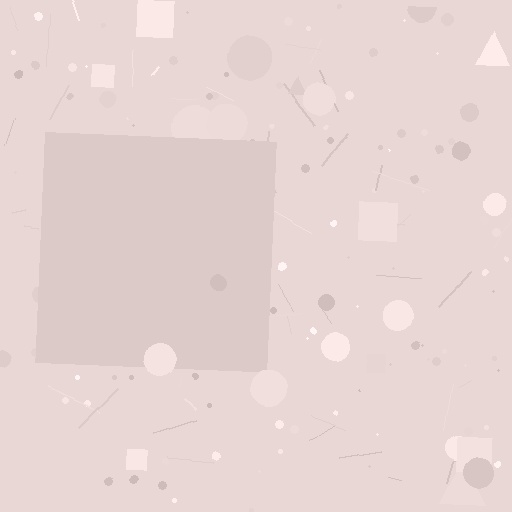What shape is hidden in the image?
A square is hidden in the image.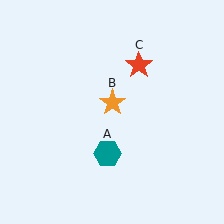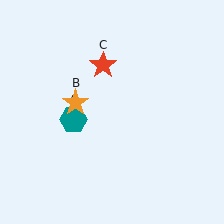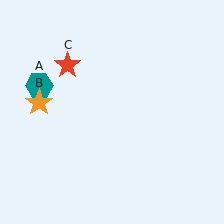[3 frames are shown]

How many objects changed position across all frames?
3 objects changed position: teal hexagon (object A), orange star (object B), red star (object C).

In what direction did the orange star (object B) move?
The orange star (object B) moved left.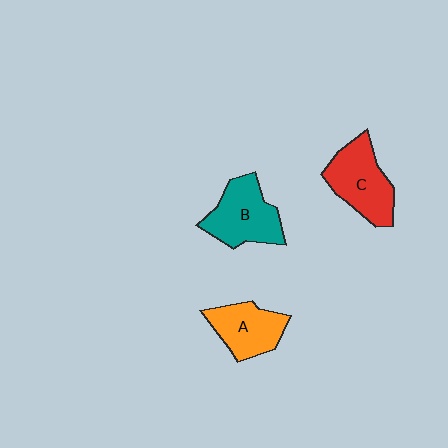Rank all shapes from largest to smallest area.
From largest to smallest: C (red), B (teal), A (orange).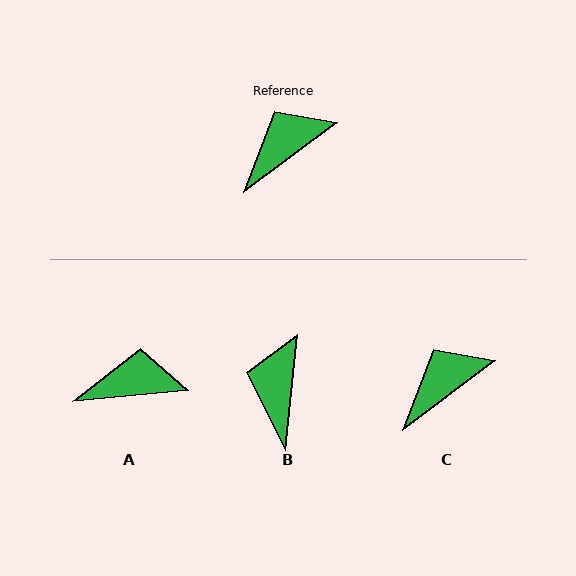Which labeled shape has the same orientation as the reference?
C.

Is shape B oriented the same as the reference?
No, it is off by about 47 degrees.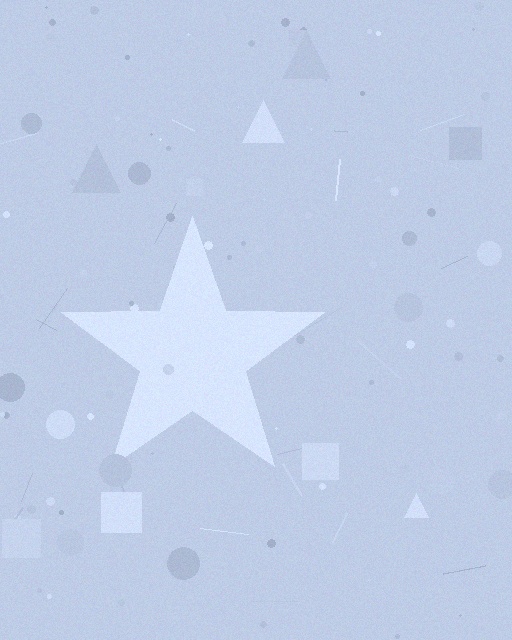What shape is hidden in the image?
A star is hidden in the image.